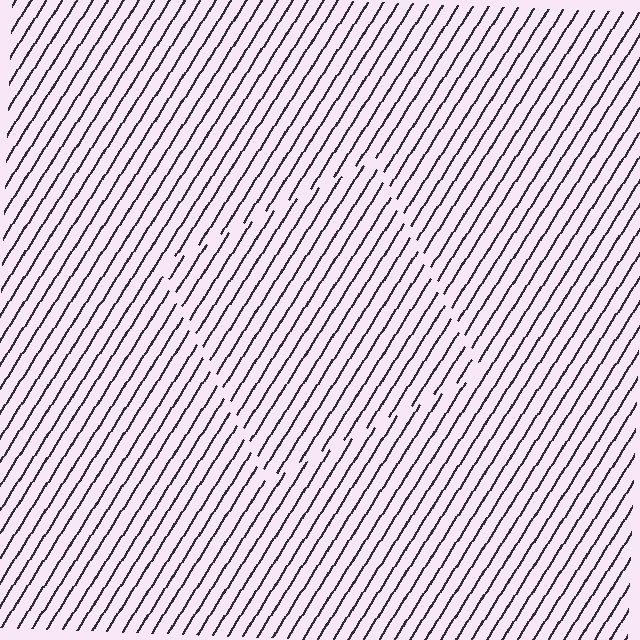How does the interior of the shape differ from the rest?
The interior of the shape contains the same grating, shifted by half a period — the contour is defined by the phase discontinuity where line-ends from the inner and outer gratings abut.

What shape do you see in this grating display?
An illusory square. The interior of the shape contains the same grating, shifted by half a period — the contour is defined by the phase discontinuity where line-ends from the inner and outer gratings abut.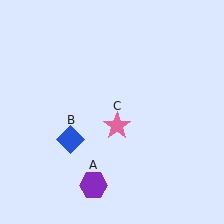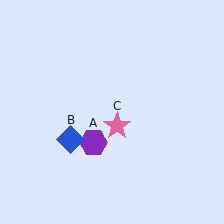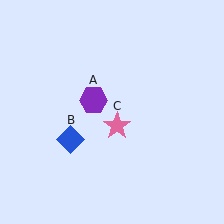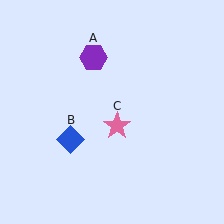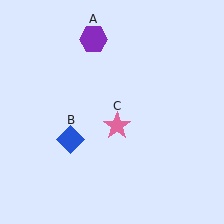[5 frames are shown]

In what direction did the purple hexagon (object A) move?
The purple hexagon (object A) moved up.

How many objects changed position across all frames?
1 object changed position: purple hexagon (object A).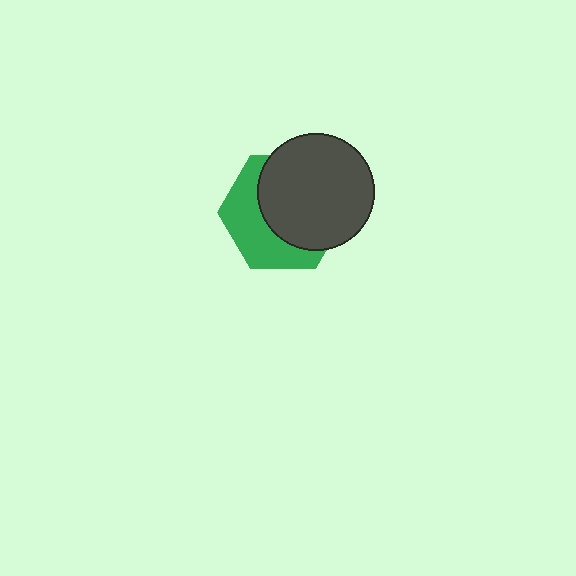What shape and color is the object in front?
The object in front is a dark gray circle.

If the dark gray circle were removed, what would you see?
You would see the complete green hexagon.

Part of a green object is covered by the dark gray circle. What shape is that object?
It is a hexagon.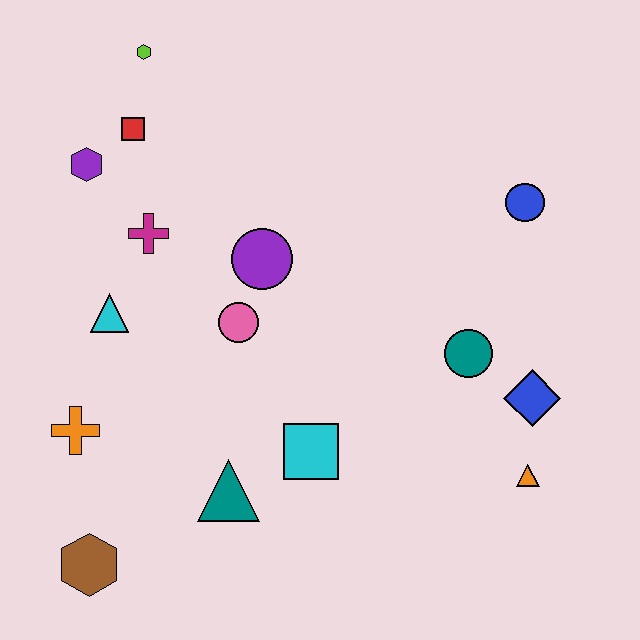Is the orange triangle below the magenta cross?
Yes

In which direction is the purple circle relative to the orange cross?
The purple circle is to the right of the orange cross.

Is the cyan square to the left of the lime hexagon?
No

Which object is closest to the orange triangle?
The blue diamond is closest to the orange triangle.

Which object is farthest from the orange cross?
The blue circle is farthest from the orange cross.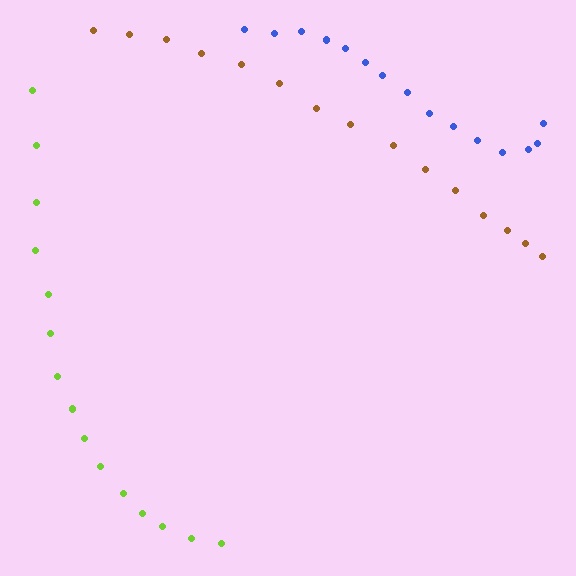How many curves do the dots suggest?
There are 3 distinct paths.